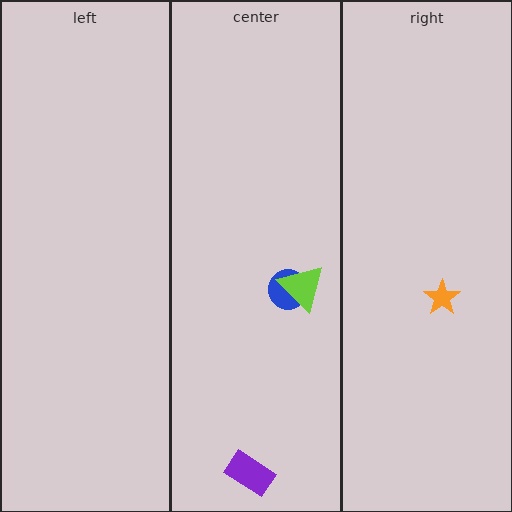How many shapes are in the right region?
1.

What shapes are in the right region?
The orange star.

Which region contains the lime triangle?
The center region.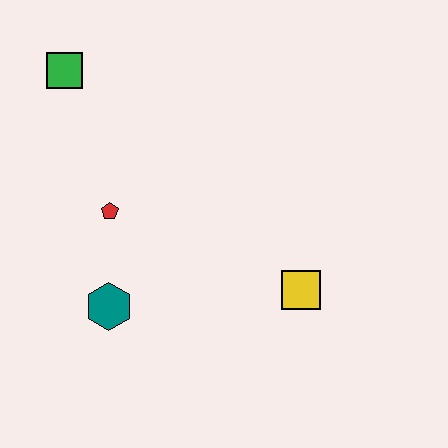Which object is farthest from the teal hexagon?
The green square is farthest from the teal hexagon.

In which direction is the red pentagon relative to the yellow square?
The red pentagon is to the left of the yellow square.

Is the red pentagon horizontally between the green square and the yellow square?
Yes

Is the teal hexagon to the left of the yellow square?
Yes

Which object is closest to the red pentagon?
The teal hexagon is closest to the red pentagon.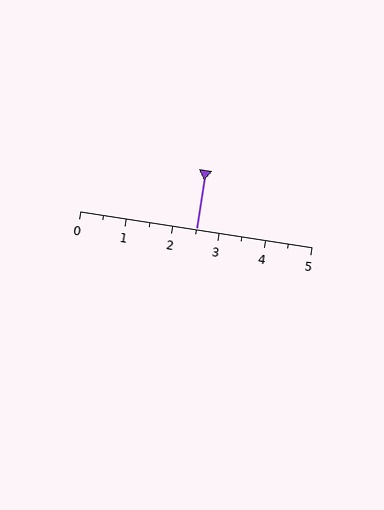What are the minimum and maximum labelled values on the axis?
The axis runs from 0 to 5.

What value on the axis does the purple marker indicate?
The marker indicates approximately 2.5.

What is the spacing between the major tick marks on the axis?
The major ticks are spaced 1 apart.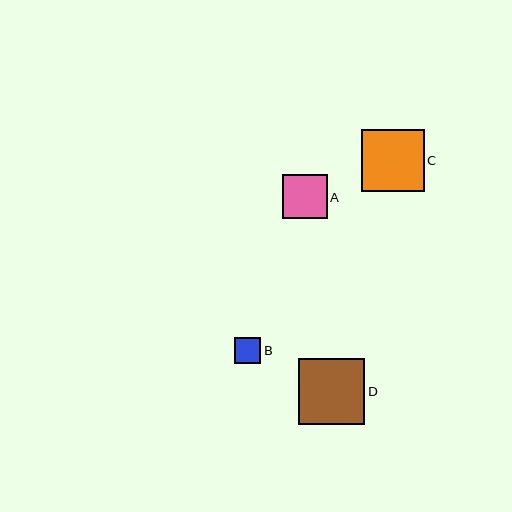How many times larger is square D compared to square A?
Square D is approximately 1.5 times the size of square A.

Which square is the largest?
Square D is the largest with a size of approximately 66 pixels.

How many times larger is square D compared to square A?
Square D is approximately 1.5 times the size of square A.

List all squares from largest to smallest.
From largest to smallest: D, C, A, B.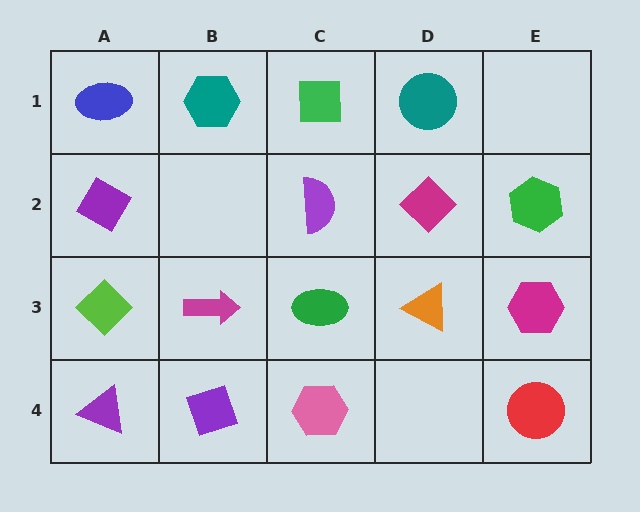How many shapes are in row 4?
4 shapes.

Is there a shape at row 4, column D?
No, that cell is empty.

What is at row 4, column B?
A purple diamond.